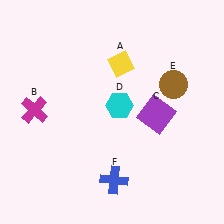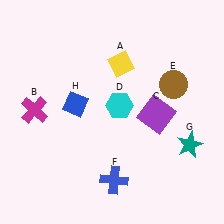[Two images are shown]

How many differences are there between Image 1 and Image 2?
There are 2 differences between the two images.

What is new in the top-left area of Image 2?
A blue diamond (H) was added in the top-left area of Image 2.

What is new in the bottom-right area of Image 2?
A teal star (G) was added in the bottom-right area of Image 2.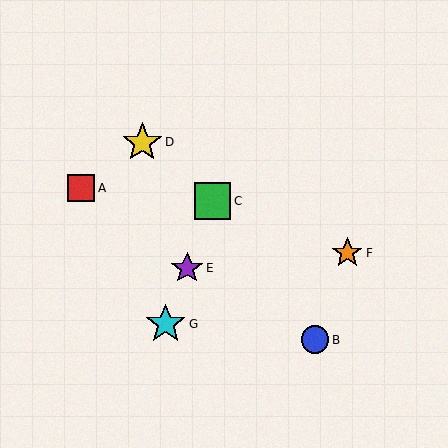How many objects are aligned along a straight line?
3 objects (C, E, G) are aligned along a straight line.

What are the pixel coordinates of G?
Object G is at (166, 324).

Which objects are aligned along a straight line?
Objects C, E, G are aligned along a straight line.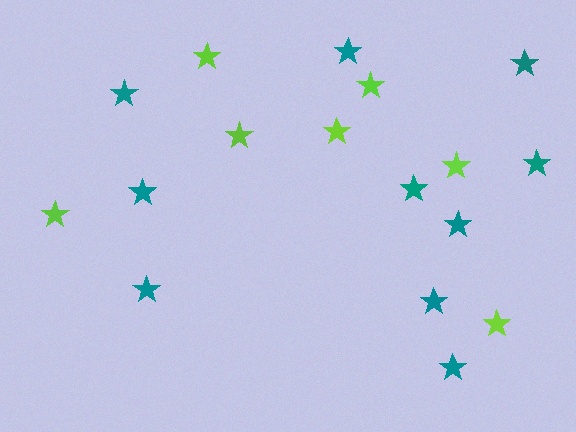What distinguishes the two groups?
There are 2 groups: one group of lime stars (7) and one group of teal stars (10).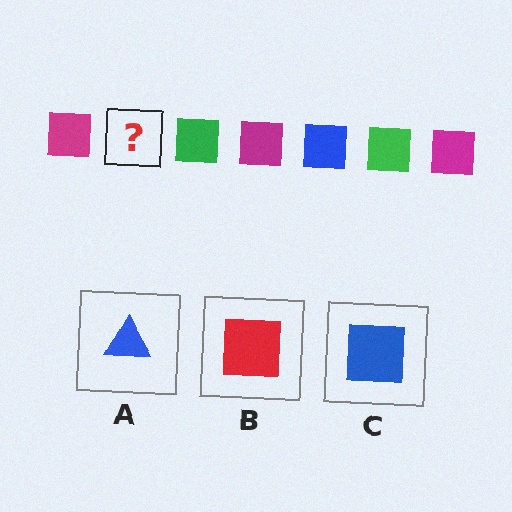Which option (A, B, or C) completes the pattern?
C.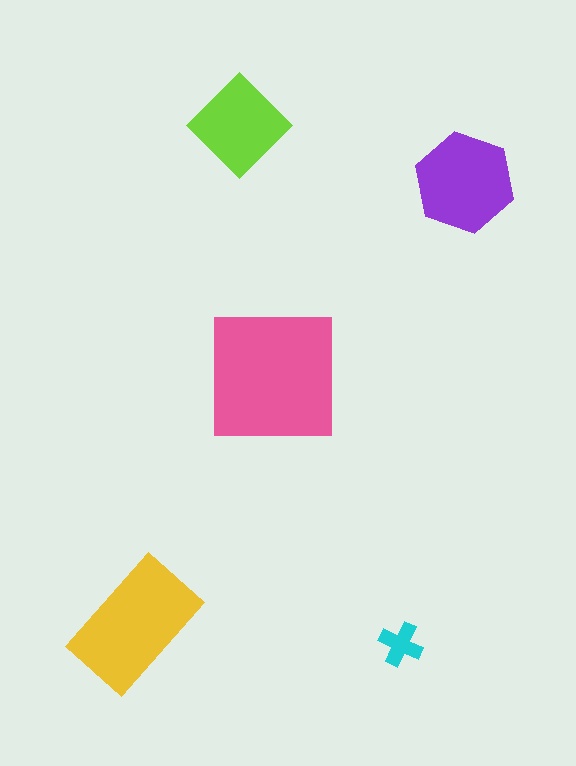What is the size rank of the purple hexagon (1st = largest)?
3rd.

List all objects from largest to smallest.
The pink square, the yellow rectangle, the purple hexagon, the lime diamond, the cyan cross.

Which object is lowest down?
The cyan cross is bottommost.